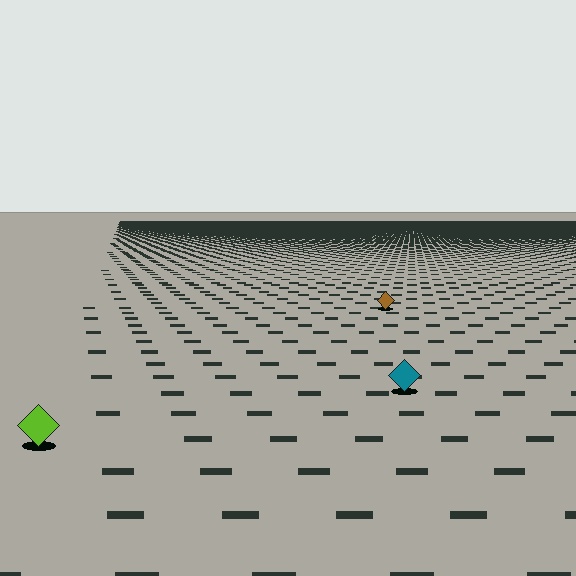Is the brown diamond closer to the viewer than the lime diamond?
No. The lime diamond is closer — you can tell from the texture gradient: the ground texture is coarser near it.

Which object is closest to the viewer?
The lime diamond is closest. The texture marks near it are larger and more spread out.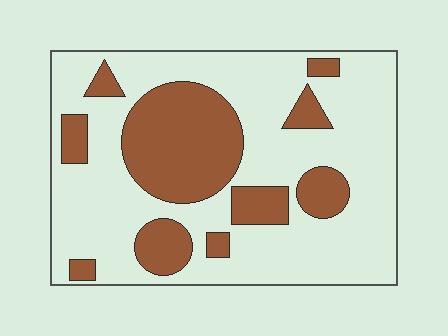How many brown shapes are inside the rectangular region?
10.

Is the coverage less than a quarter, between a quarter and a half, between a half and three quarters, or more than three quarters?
Between a quarter and a half.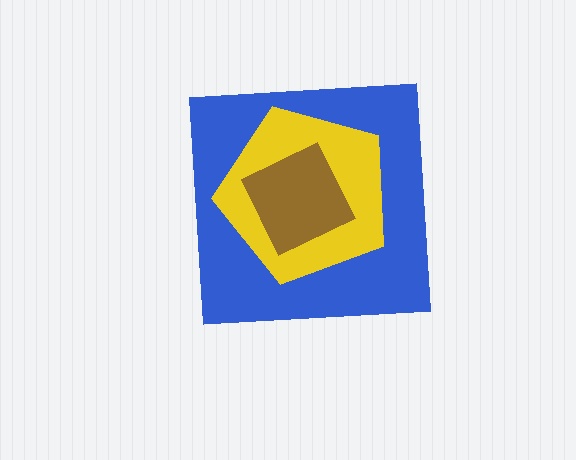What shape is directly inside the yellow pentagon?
The brown square.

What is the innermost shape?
The brown square.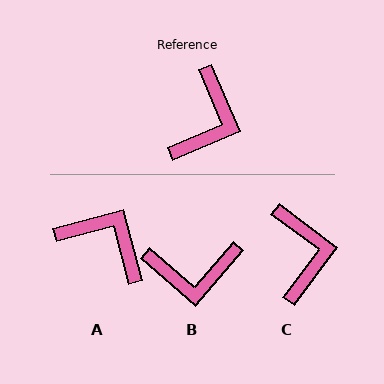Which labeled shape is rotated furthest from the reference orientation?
A, about 81 degrees away.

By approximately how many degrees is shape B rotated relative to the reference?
Approximately 64 degrees clockwise.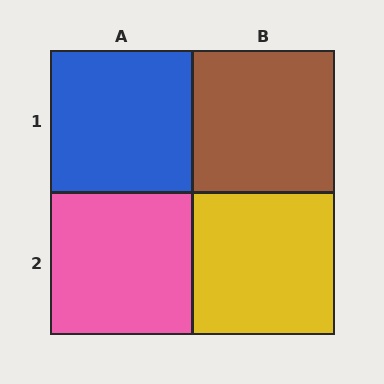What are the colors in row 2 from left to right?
Pink, yellow.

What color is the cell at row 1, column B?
Brown.